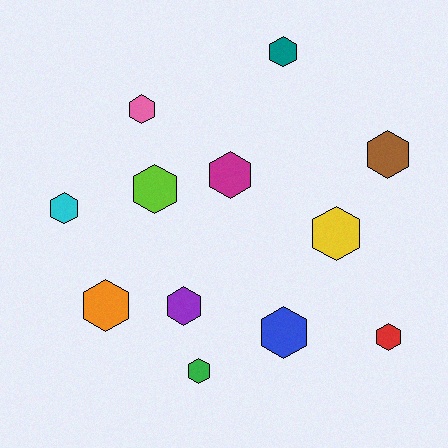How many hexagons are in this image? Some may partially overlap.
There are 12 hexagons.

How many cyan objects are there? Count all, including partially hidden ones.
There is 1 cyan object.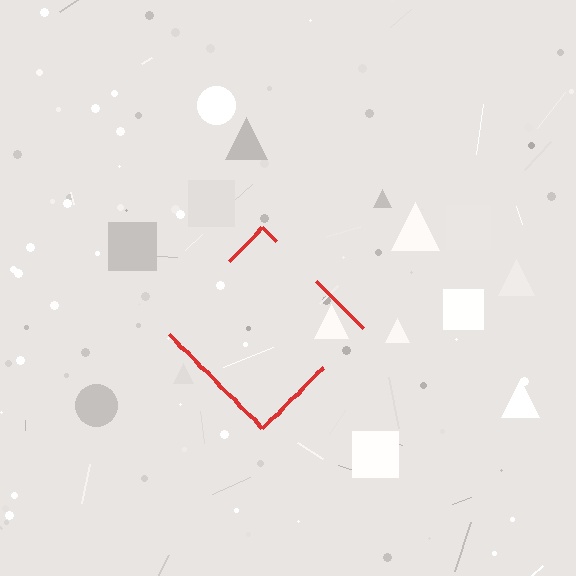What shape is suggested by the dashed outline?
The dashed outline suggests a diamond.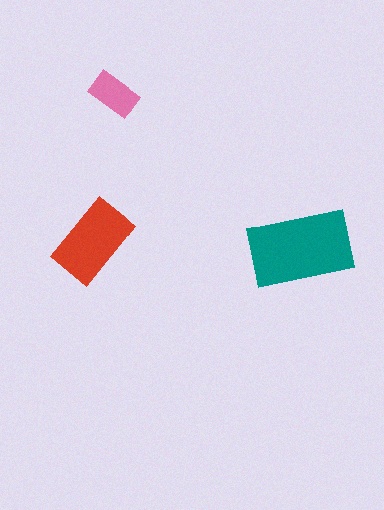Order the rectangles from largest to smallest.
the teal one, the red one, the pink one.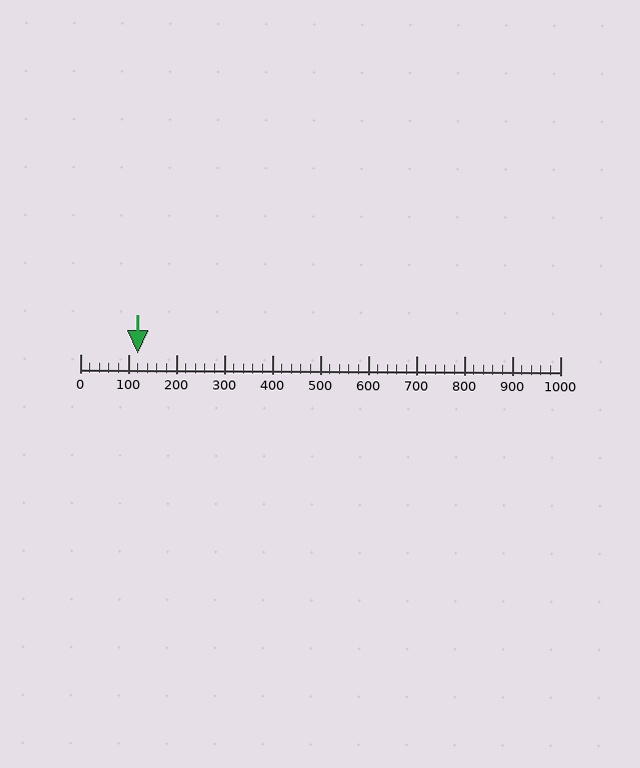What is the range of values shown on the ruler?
The ruler shows values from 0 to 1000.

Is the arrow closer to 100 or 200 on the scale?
The arrow is closer to 100.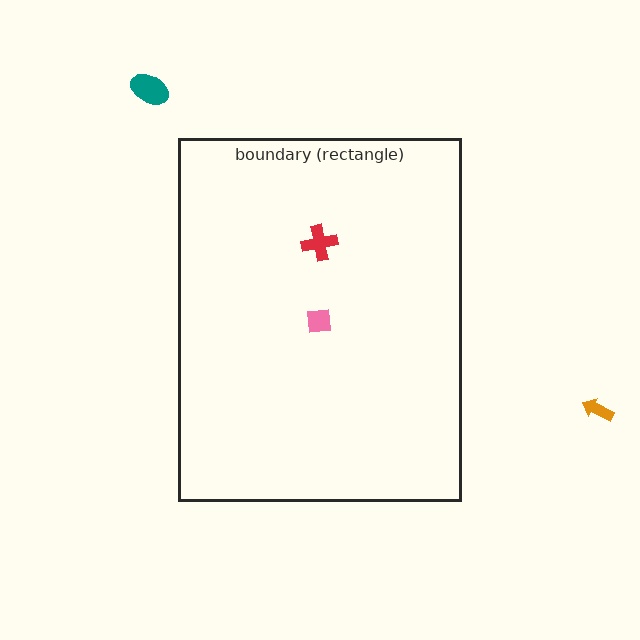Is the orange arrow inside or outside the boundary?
Outside.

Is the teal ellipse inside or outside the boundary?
Outside.